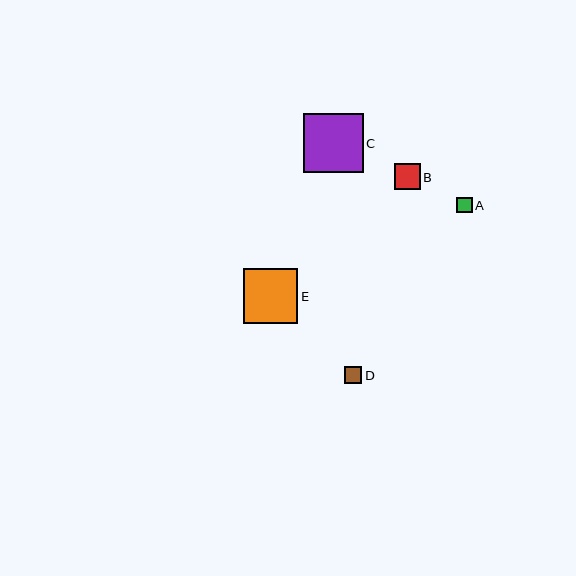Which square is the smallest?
Square A is the smallest with a size of approximately 15 pixels.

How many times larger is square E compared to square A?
Square E is approximately 3.5 times the size of square A.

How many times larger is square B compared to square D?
Square B is approximately 1.5 times the size of square D.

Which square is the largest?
Square C is the largest with a size of approximately 60 pixels.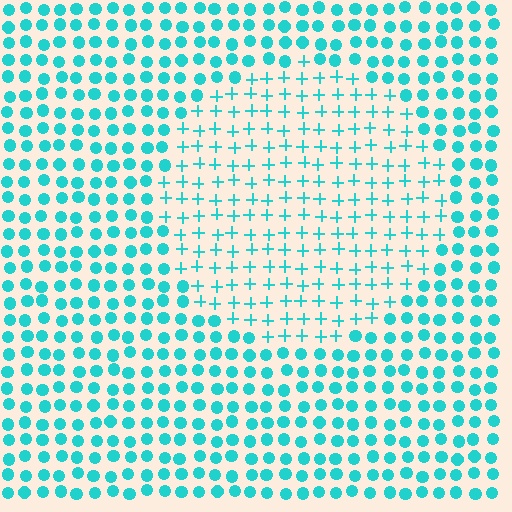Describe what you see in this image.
The image is filled with small cyan elements arranged in a uniform grid. A circle-shaped region contains plus signs, while the surrounding area contains circles. The boundary is defined purely by the change in element shape.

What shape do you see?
I see a circle.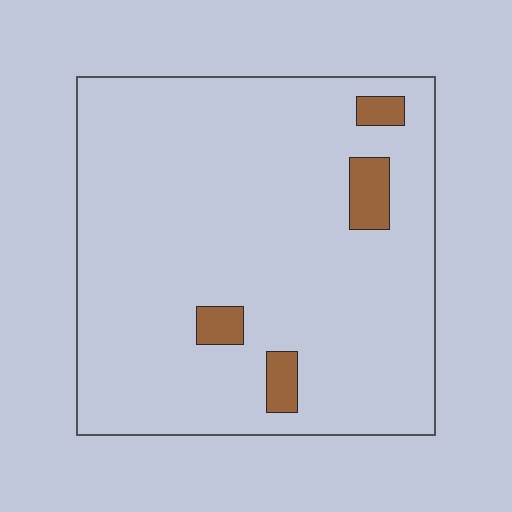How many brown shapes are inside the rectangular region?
4.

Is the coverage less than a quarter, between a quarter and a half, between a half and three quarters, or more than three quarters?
Less than a quarter.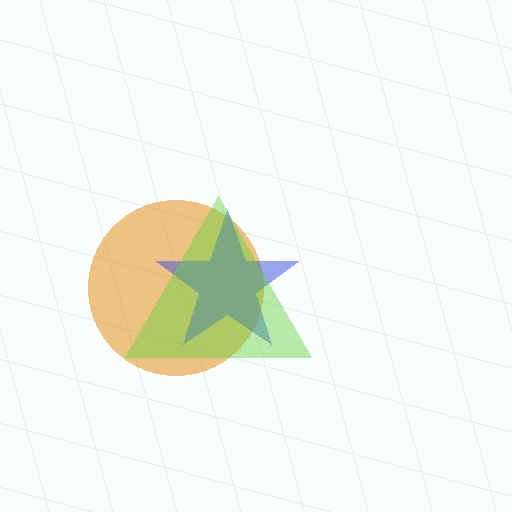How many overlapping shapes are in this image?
There are 3 overlapping shapes in the image.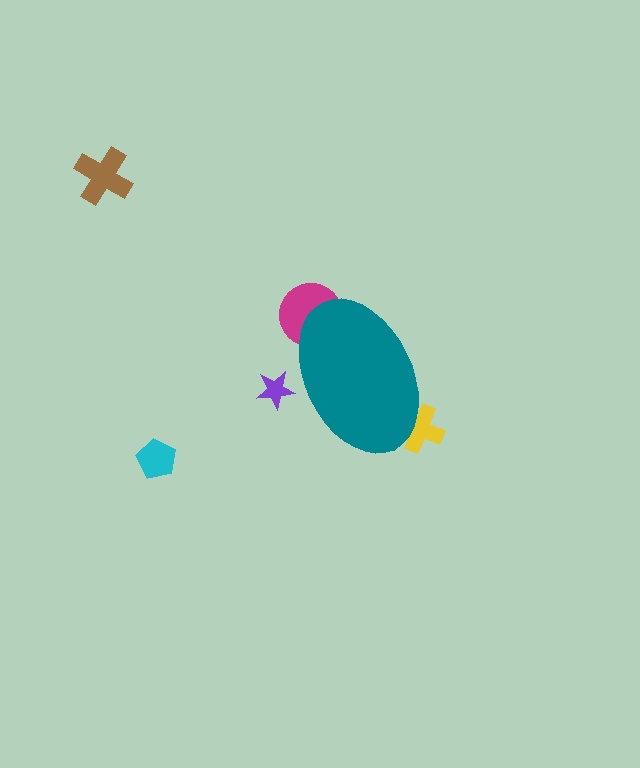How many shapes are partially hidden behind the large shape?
3 shapes are partially hidden.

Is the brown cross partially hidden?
No, the brown cross is fully visible.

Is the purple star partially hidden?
Yes, the purple star is partially hidden behind the teal ellipse.